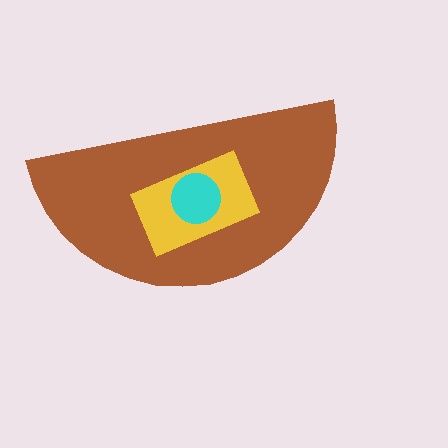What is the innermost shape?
The cyan circle.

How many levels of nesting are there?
3.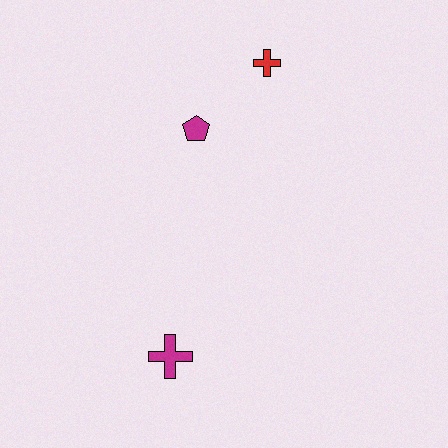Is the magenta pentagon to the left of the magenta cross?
No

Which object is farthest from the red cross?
The magenta cross is farthest from the red cross.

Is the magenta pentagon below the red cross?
Yes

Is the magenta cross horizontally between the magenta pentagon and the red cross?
No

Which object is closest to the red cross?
The magenta pentagon is closest to the red cross.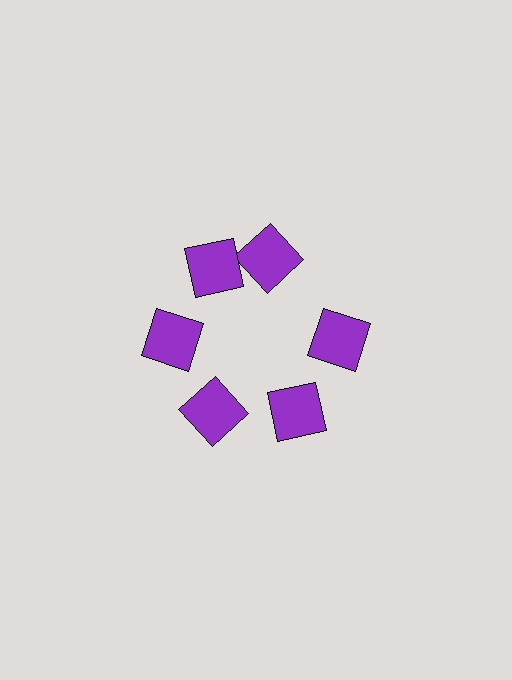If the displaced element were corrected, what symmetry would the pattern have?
It would have 6-fold rotational symmetry — the pattern would map onto itself every 60 degrees.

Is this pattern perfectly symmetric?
No. The 6 purple squares are arranged in a ring, but one element near the 1 o'clock position is rotated out of alignment along the ring, breaking the 6-fold rotational symmetry.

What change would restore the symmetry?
The symmetry would be restored by rotating it back into even spacing with its neighbors so that all 6 squares sit at equal angles and equal distance from the center.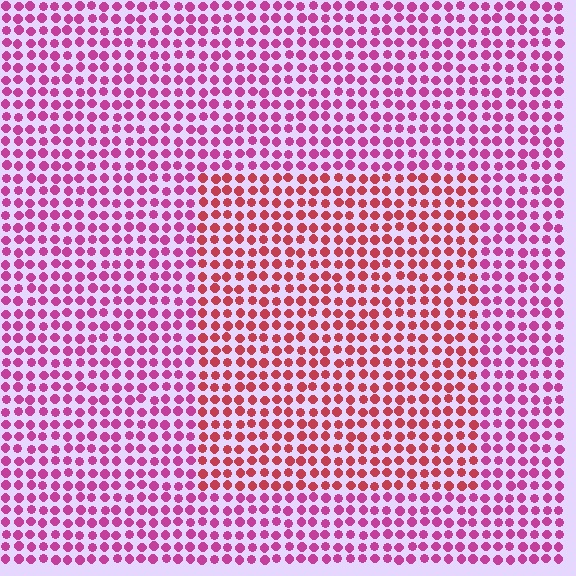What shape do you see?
I see a rectangle.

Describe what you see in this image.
The image is filled with small magenta elements in a uniform arrangement. A rectangle-shaped region is visible where the elements are tinted to a slightly different hue, forming a subtle color boundary.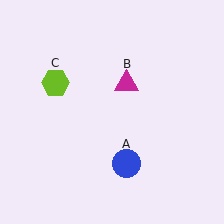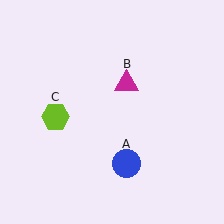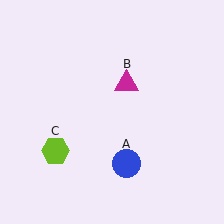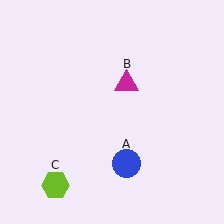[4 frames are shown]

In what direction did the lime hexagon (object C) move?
The lime hexagon (object C) moved down.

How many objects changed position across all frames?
1 object changed position: lime hexagon (object C).